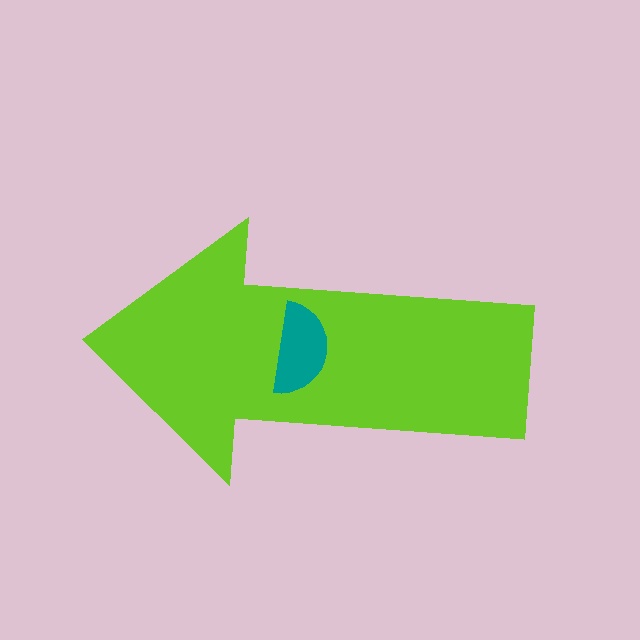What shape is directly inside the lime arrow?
The teal semicircle.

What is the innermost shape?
The teal semicircle.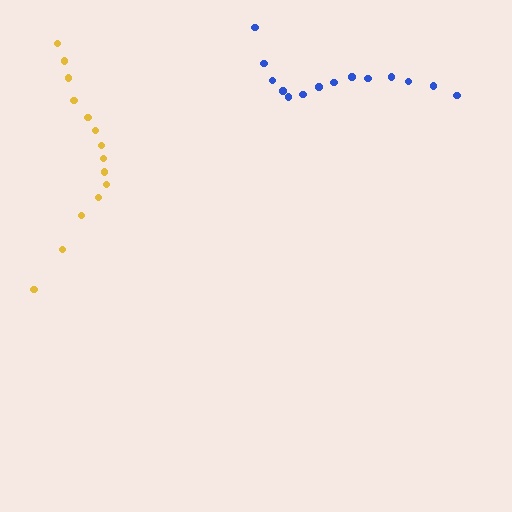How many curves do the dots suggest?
There are 2 distinct paths.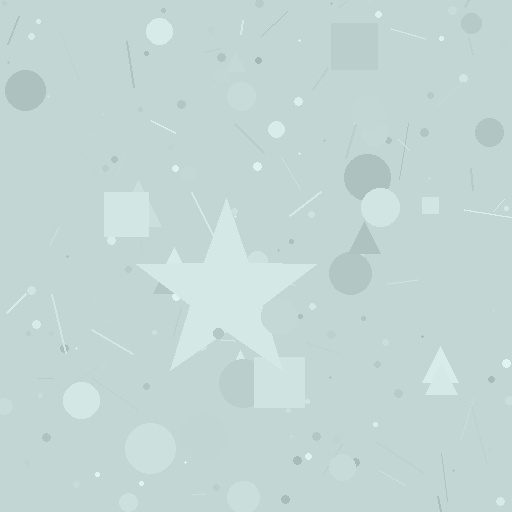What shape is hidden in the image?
A star is hidden in the image.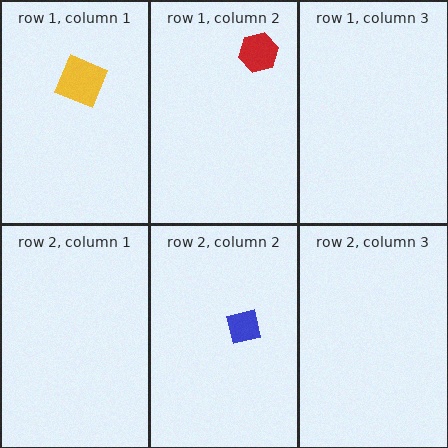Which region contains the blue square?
The row 2, column 2 region.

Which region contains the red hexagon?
The row 1, column 2 region.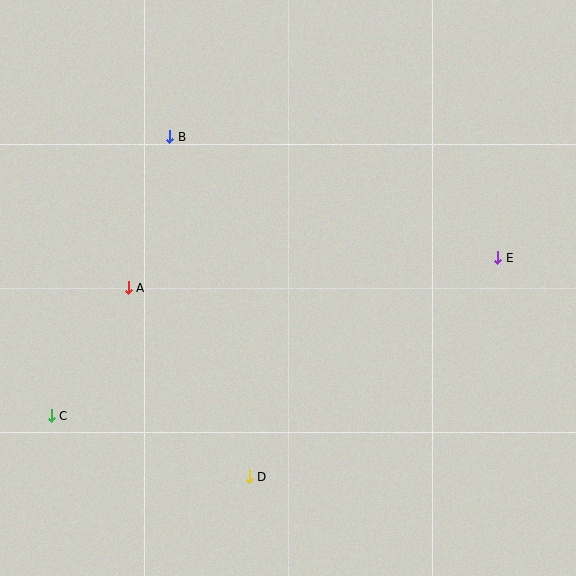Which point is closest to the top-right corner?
Point E is closest to the top-right corner.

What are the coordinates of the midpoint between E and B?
The midpoint between E and B is at (334, 197).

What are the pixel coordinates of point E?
Point E is at (498, 258).